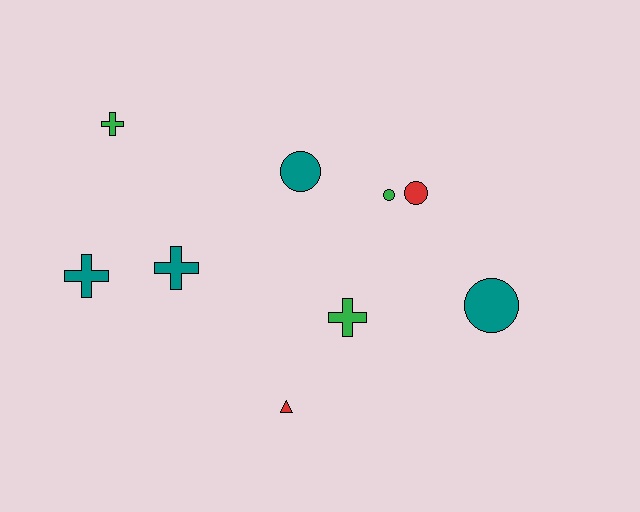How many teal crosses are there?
There are 2 teal crosses.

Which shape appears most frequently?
Cross, with 4 objects.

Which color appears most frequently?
Teal, with 4 objects.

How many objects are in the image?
There are 9 objects.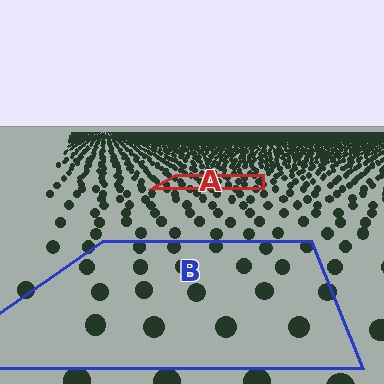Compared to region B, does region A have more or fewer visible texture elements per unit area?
Region A has more texture elements per unit area — they are packed more densely because it is farther away.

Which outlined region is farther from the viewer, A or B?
Region A is farther from the viewer — the texture elements inside it appear smaller and more densely packed.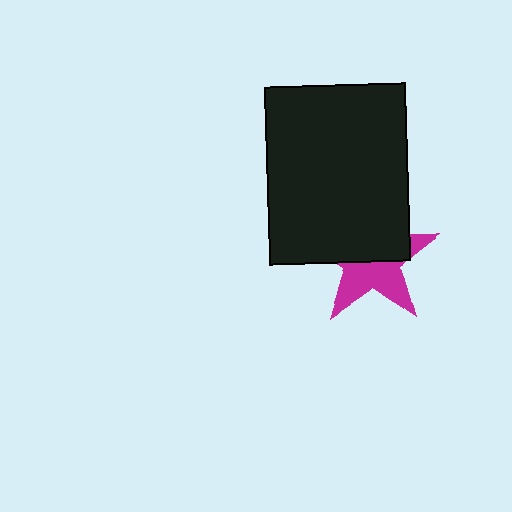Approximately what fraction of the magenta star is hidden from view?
Roughly 52% of the magenta star is hidden behind the black rectangle.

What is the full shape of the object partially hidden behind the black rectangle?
The partially hidden object is a magenta star.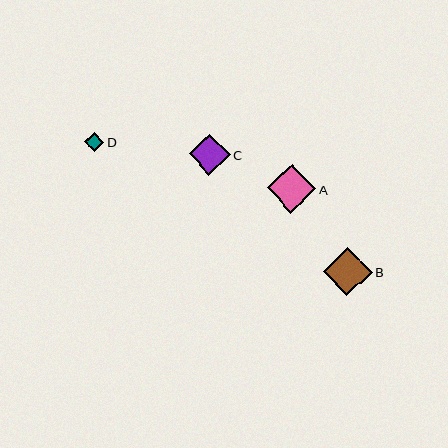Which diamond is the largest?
Diamond B is the largest with a size of approximately 49 pixels.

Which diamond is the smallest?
Diamond D is the smallest with a size of approximately 19 pixels.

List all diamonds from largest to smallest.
From largest to smallest: B, A, C, D.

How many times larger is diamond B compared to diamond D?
Diamond B is approximately 2.5 times the size of diamond D.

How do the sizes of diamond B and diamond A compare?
Diamond B and diamond A are approximately the same size.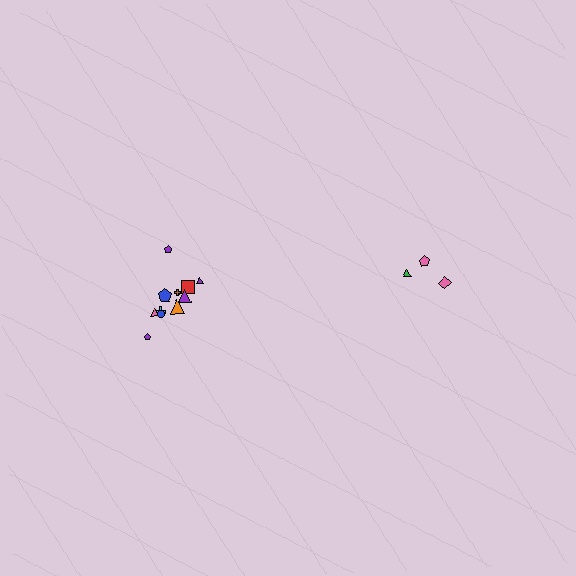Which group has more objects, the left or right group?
The left group.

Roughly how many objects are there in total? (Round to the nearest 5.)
Roughly 15 objects in total.